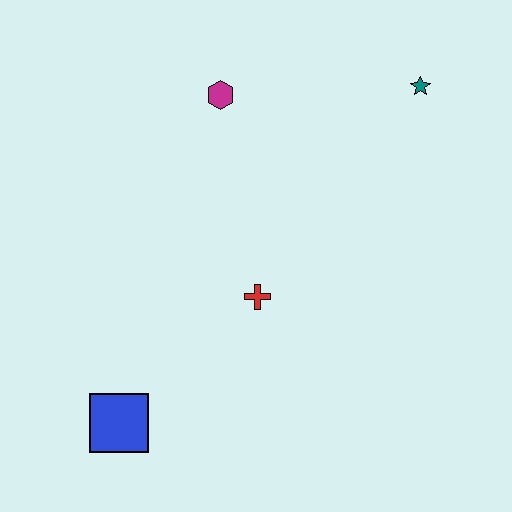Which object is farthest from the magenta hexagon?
The blue square is farthest from the magenta hexagon.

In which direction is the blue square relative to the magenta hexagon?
The blue square is below the magenta hexagon.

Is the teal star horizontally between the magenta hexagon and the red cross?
No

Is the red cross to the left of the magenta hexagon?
No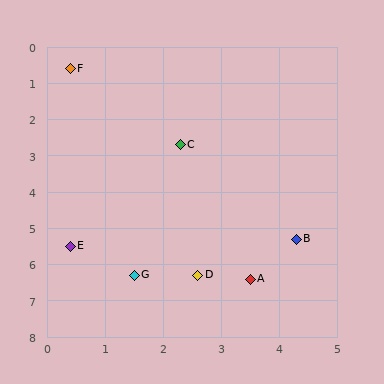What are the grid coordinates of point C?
Point C is at approximately (2.3, 2.7).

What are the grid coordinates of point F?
Point F is at approximately (0.4, 0.6).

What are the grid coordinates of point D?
Point D is at approximately (2.6, 6.3).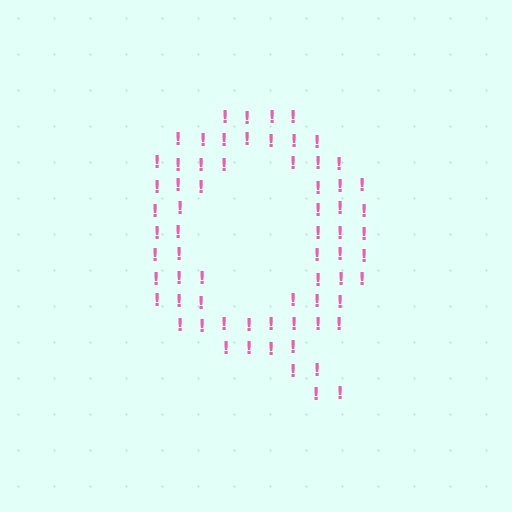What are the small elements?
The small elements are exclamation marks.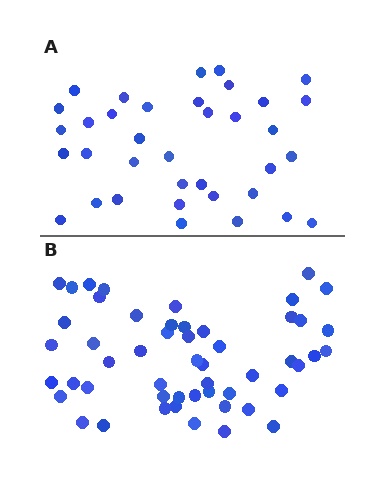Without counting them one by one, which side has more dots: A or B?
Region B (the bottom region) has more dots.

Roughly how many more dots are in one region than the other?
Region B has approximately 15 more dots than region A.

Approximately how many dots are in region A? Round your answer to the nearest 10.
About 40 dots. (The exact count is 36, which rounds to 40.)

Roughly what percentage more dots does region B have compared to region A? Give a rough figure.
About 45% more.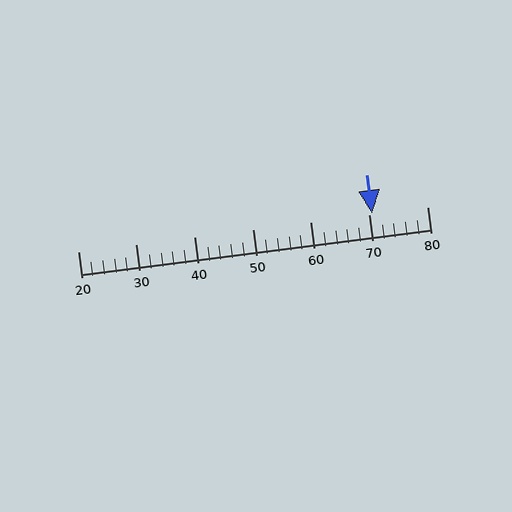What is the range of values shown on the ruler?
The ruler shows values from 20 to 80.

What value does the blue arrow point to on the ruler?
The blue arrow points to approximately 70.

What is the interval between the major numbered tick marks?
The major tick marks are spaced 10 units apart.